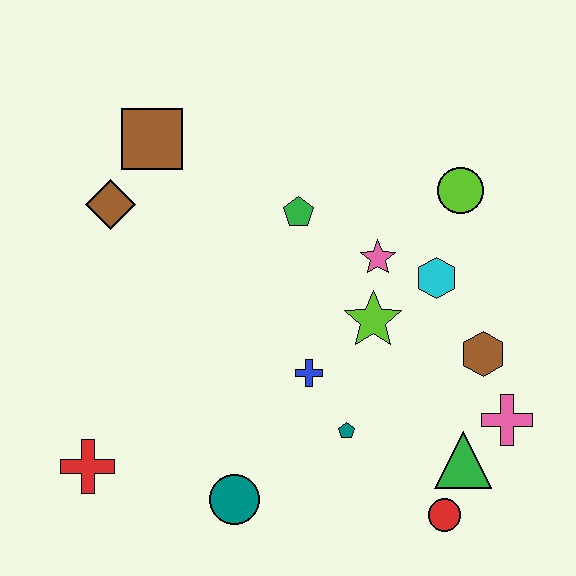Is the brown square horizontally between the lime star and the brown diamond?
Yes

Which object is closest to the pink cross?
The green triangle is closest to the pink cross.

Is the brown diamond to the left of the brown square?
Yes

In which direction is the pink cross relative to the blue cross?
The pink cross is to the right of the blue cross.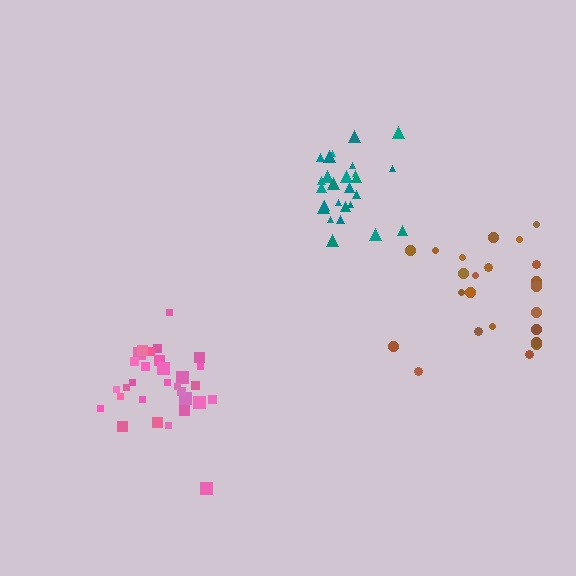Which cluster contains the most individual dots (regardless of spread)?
Pink (31).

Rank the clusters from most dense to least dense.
teal, pink, brown.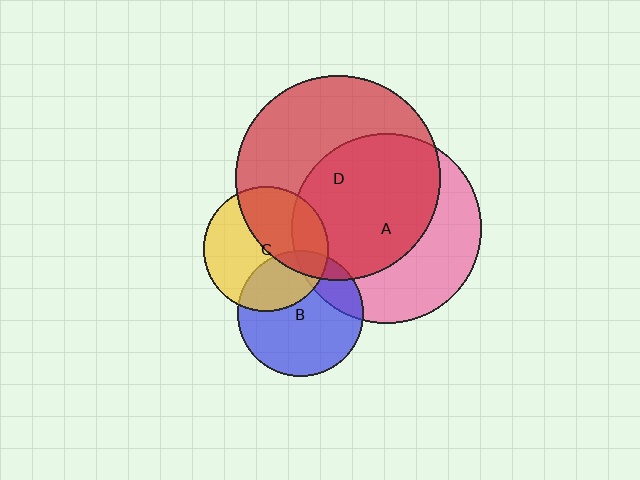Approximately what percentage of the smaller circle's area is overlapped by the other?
Approximately 45%.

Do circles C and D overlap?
Yes.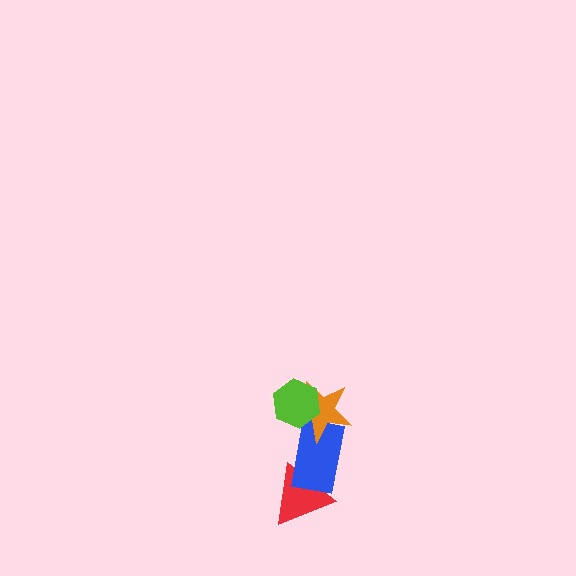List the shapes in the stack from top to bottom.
From top to bottom: the lime hexagon, the orange star, the blue rectangle, the red triangle.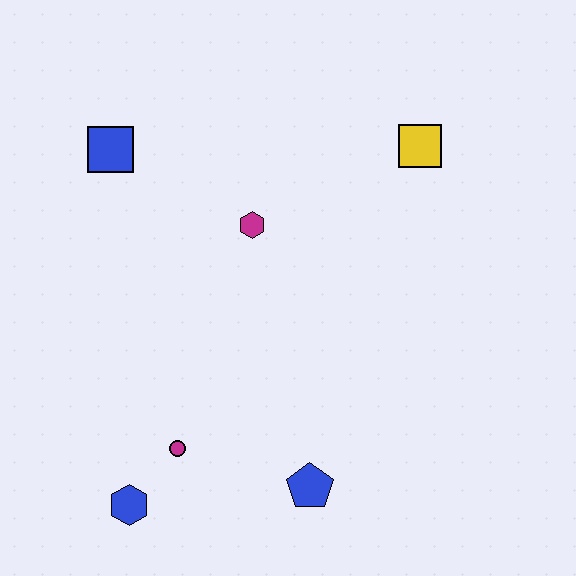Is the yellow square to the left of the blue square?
No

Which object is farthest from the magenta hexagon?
The blue hexagon is farthest from the magenta hexagon.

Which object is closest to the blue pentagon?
The magenta circle is closest to the blue pentagon.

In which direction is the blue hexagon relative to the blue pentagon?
The blue hexagon is to the left of the blue pentagon.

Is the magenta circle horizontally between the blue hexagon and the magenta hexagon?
Yes